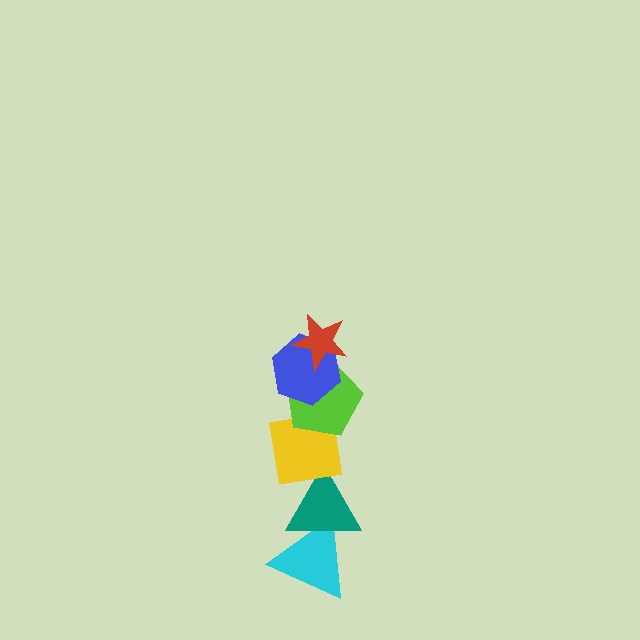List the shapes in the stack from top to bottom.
From top to bottom: the red star, the blue hexagon, the lime pentagon, the yellow square, the teal triangle, the cyan triangle.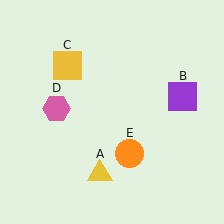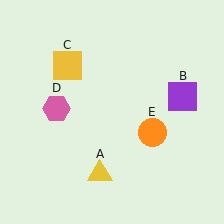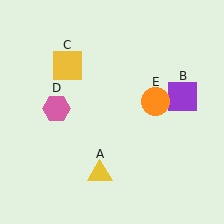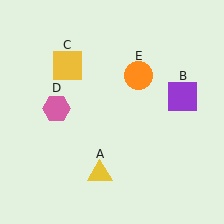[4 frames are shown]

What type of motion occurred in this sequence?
The orange circle (object E) rotated counterclockwise around the center of the scene.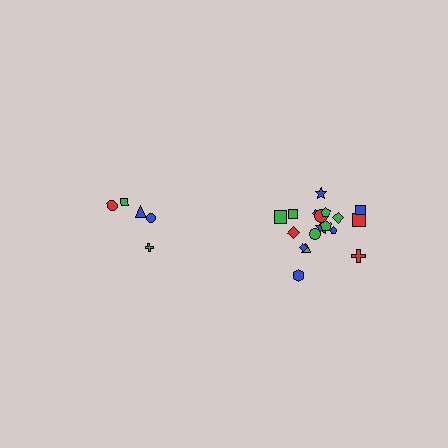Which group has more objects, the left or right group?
The right group.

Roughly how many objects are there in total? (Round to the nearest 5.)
Roughly 25 objects in total.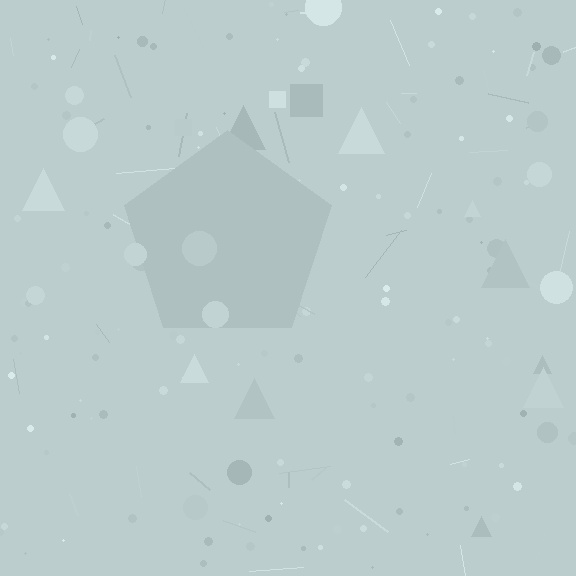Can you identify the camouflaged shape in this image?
The camouflaged shape is a pentagon.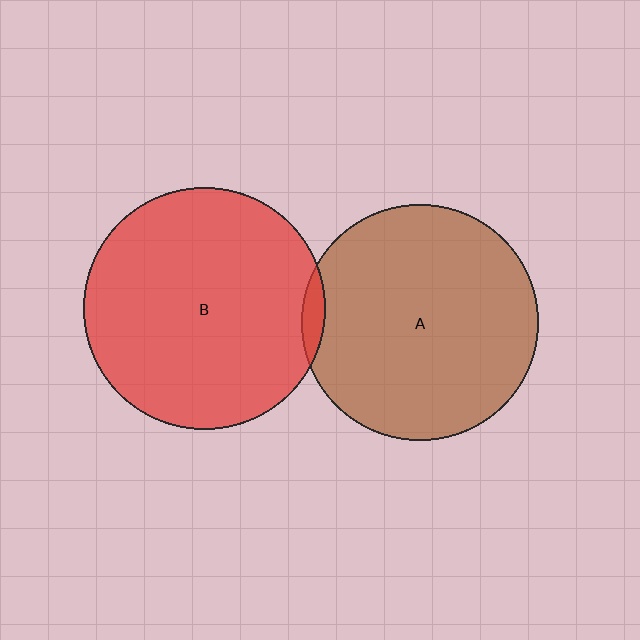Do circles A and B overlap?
Yes.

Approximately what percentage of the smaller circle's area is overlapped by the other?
Approximately 5%.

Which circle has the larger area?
Circle B (red).